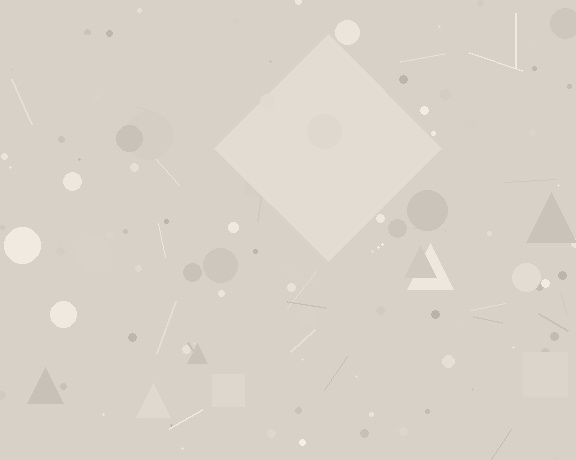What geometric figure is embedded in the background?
A diamond is embedded in the background.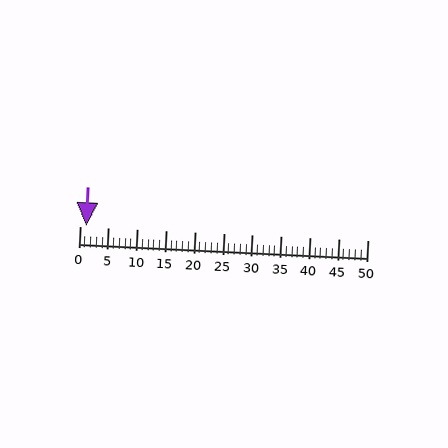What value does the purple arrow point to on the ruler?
The purple arrow points to approximately 1.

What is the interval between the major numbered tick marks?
The major tick marks are spaced 5 units apart.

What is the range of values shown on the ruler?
The ruler shows values from 0 to 50.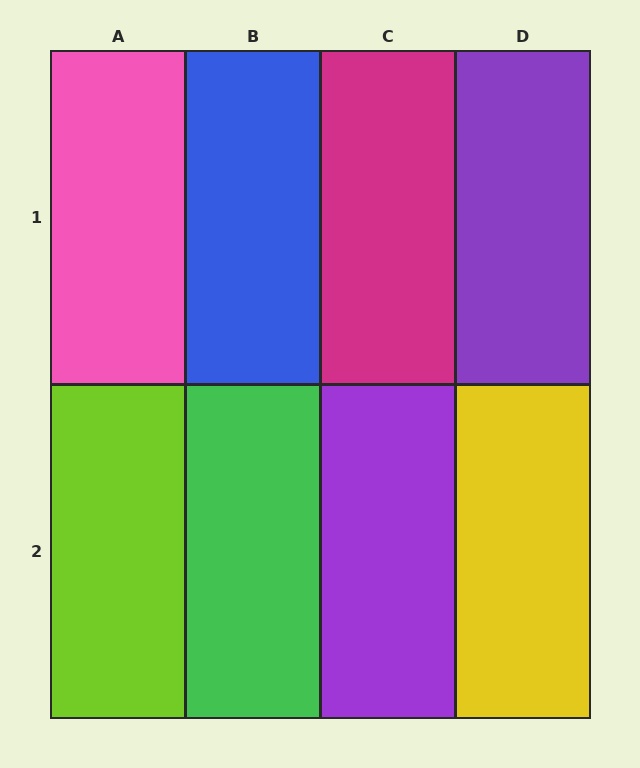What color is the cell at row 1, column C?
Magenta.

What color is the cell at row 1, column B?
Blue.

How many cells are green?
1 cell is green.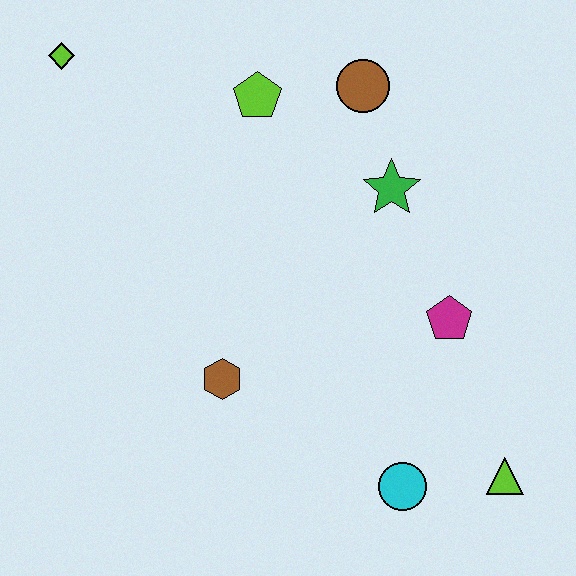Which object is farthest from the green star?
The lime diamond is farthest from the green star.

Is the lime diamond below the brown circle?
No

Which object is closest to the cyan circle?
The lime triangle is closest to the cyan circle.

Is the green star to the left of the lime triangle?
Yes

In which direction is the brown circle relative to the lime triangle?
The brown circle is above the lime triangle.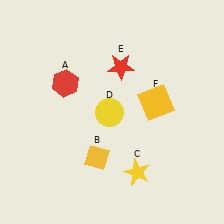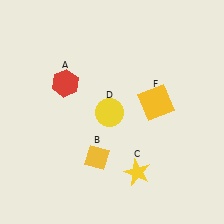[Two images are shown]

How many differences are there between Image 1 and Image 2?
There is 1 difference between the two images.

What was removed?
The red star (E) was removed in Image 2.